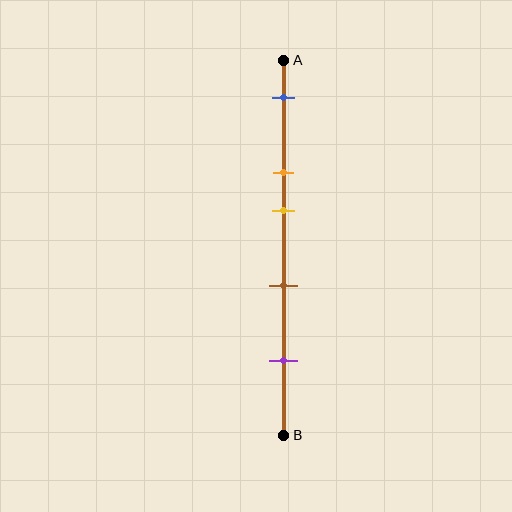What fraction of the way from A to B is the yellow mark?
The yellow mark is approximately 40% (0.4) of the way from A to B.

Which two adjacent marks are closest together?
The orange and yellow marks are the closest adjacent pair.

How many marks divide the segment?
There are 5 marks dividing the segment.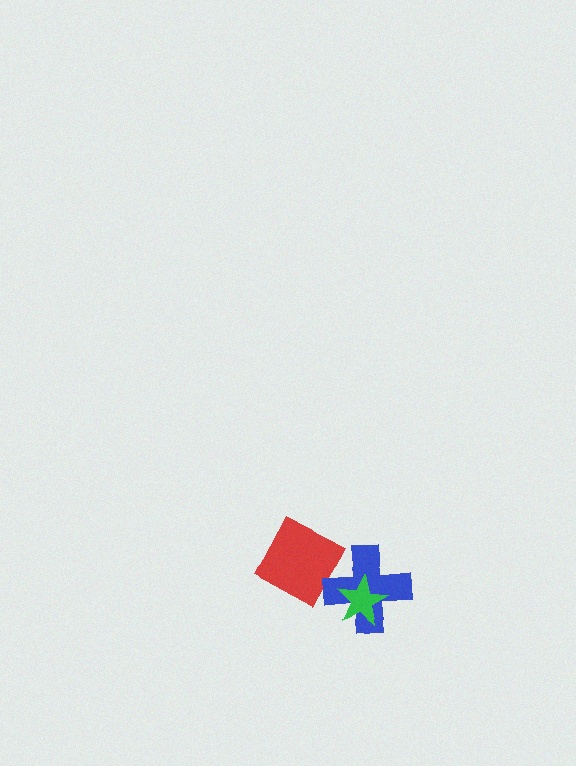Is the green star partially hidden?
No, no other shape covers it.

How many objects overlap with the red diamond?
1 object overlaps with the red diamond.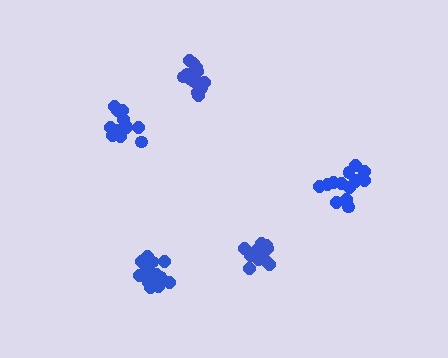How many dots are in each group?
Group 1: 19 dots, Group 2: 16 dots, Group 3: 14 dots, Group 4: 15 dots, Group 5: 18 dots (82 total).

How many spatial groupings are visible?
There are 5 spatial groupings.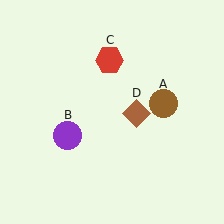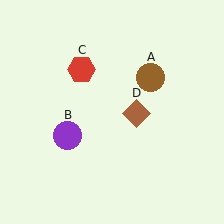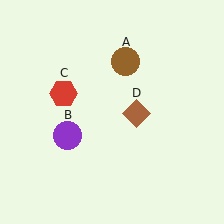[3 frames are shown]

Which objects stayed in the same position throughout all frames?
Purple circle (object B) and brown diamond (object D) remained stationary.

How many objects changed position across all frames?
2 objects changed position: brown circle (object A), red hexagon (object C).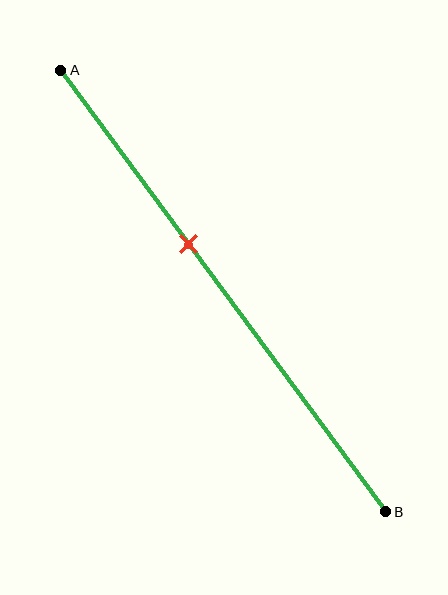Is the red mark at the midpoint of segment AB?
No, the mark is at about 40% from A, not at the 50% midpoint.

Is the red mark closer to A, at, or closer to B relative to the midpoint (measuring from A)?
The red mark is closer to point A than the midpoint of segment AB.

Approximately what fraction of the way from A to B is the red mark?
The red mark is approximately 40% of the way from A to B.